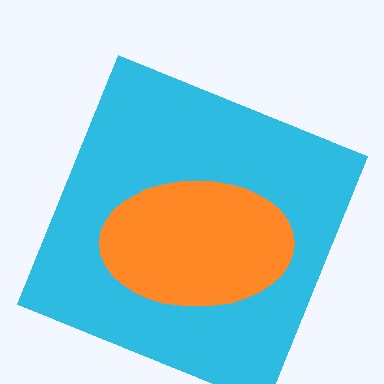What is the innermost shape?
The orange ellipse.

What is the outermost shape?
The cyan square.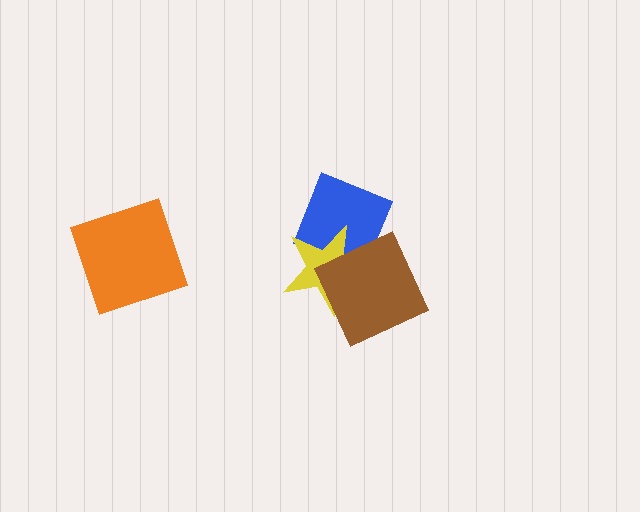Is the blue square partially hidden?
Yes, it is partially covered by another shape.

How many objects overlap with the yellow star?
2 objects overlap with the yellow star.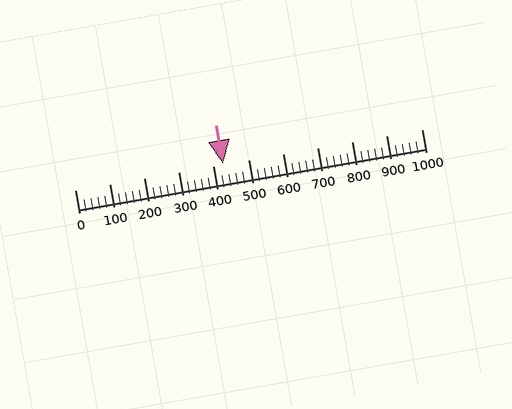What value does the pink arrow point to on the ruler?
The pink arrow points to approximately 428.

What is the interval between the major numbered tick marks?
The major tick marks are spaced 100 units apart.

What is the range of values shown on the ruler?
The ruler shows values from 0 to 1000.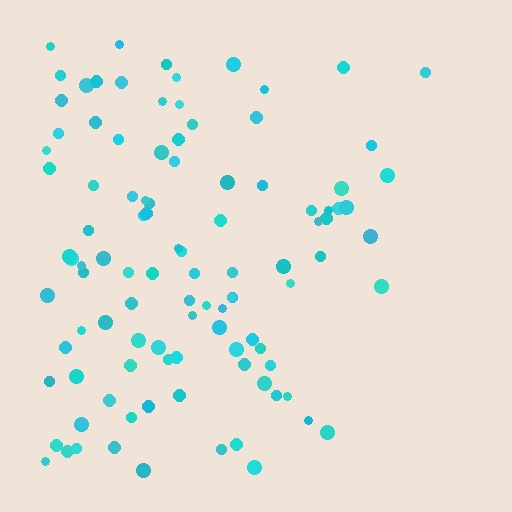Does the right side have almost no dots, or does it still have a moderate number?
Still a moderate number, just noticeably fewer than the left.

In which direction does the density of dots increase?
From right to left, with the left side densest.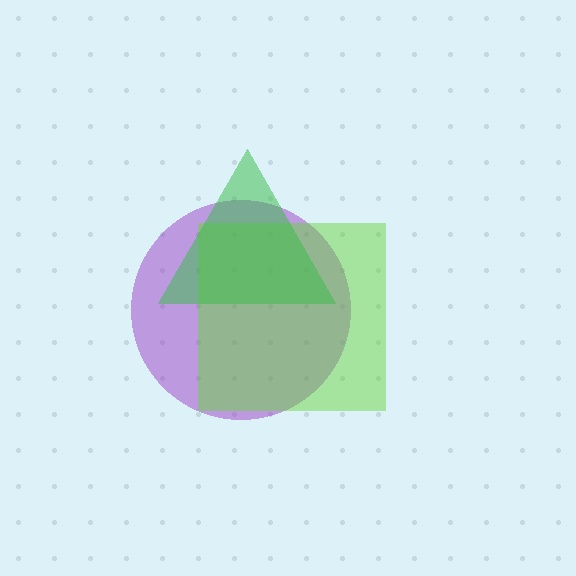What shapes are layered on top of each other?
The layered shapes are: a purple circle, a lime square, a green triangle.